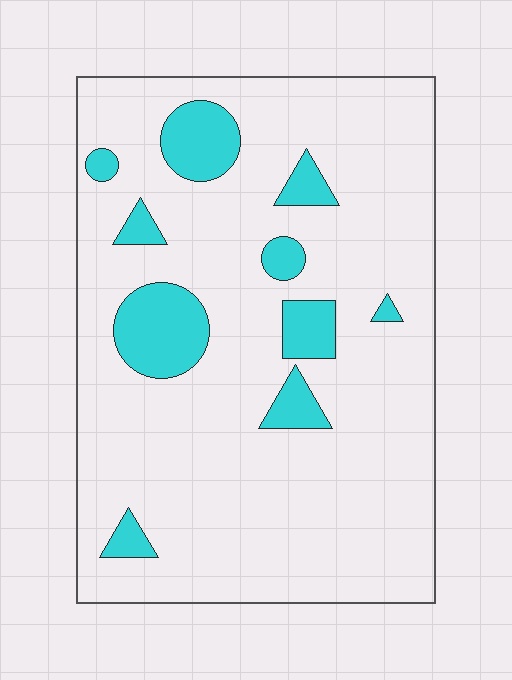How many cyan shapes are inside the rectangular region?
10.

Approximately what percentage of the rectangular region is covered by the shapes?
Approximately 15%.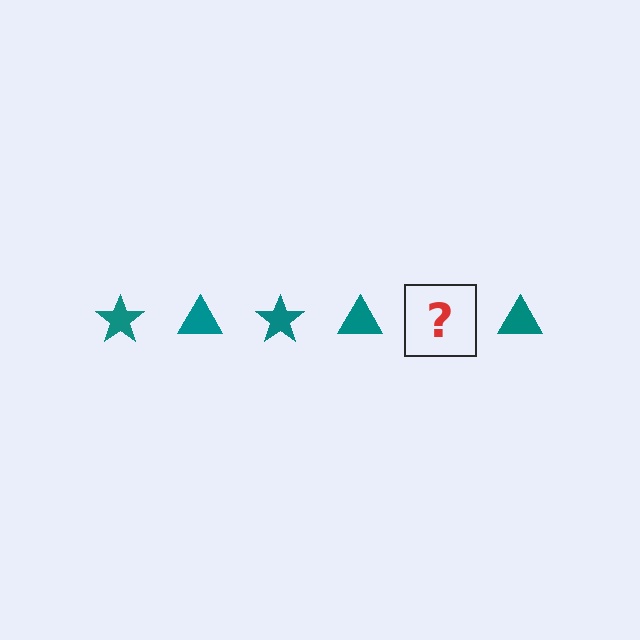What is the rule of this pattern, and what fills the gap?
The rule is that the pattern cycles through star, triangle shapes in teal. The gap should be filled with a teal star.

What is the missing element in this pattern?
The missing element is a teal star.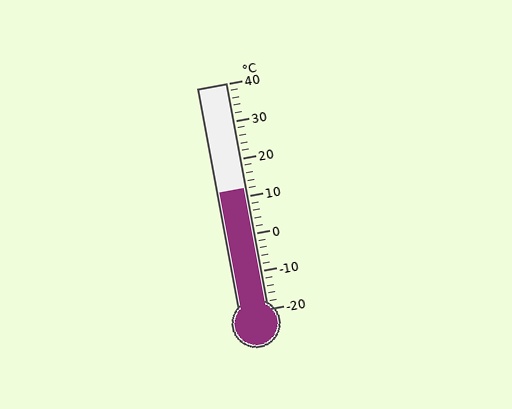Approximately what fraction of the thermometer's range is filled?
The thermometer is filled to approximately 55% of its range.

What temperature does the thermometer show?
The thermometer shows approximately 12°C.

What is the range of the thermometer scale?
The thermometer scale ranges from -20°C to 40°C.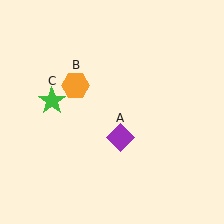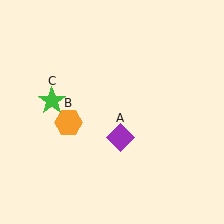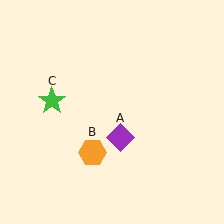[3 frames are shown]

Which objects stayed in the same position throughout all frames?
Purple diamond (object A) and green star (object C) remained stationary.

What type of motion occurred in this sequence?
The orange hexagon (object B) rotated counterclockwise around the center of the scene.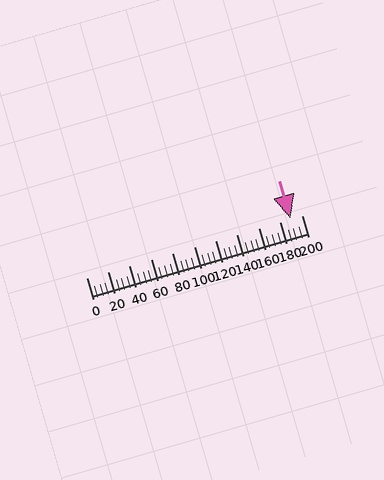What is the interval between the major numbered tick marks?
The major tick marks are spaced 20 units apart.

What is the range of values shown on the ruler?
The ruler shows values from 0 to 200.